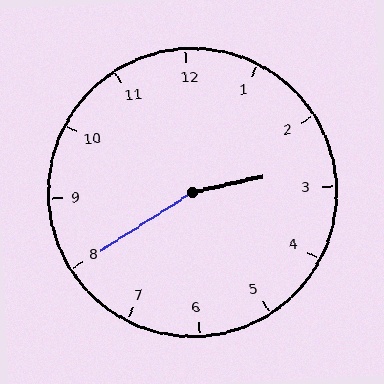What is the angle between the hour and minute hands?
Approximately 160 degrees.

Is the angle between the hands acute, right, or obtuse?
It is obtuse.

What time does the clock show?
2:40.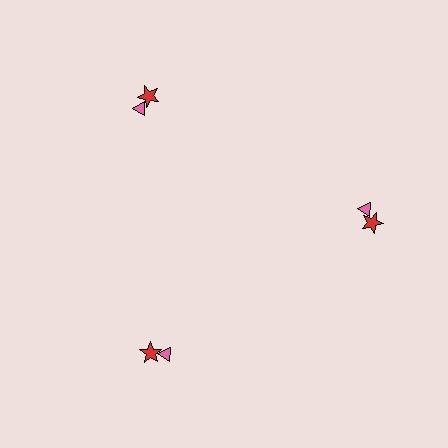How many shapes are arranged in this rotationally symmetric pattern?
There are 6 shapes, arranged in 3 groups of 2.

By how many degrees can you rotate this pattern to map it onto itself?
The pattern maps onto itself every 120 degrees of rotation.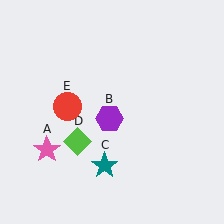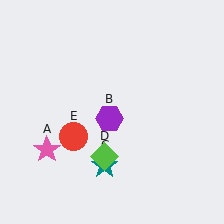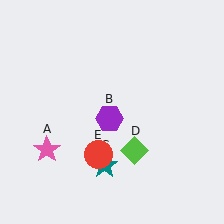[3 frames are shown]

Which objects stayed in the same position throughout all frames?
Pink star (object A) and purple hexagon (object B) and teal star (object C) remained stationary.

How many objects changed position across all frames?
2 objects changed position: lime diamond (object D), red circle (object E).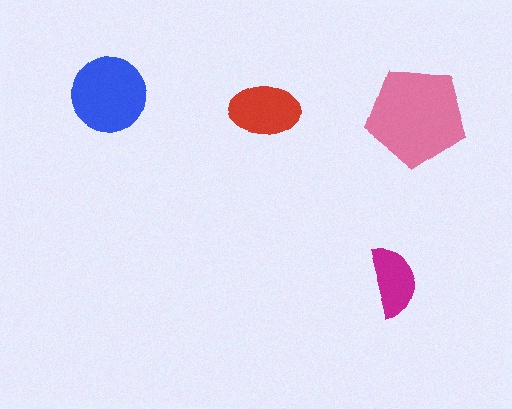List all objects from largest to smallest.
The pink pentagon, the blue circle, the red ellipse, the magenta semicircle.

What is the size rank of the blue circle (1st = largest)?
2nd.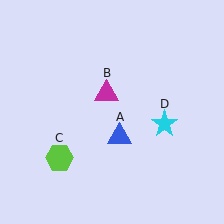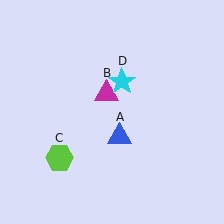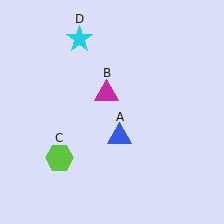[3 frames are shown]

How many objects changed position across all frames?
1 object changed position: cyan star (object D).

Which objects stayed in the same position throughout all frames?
Blue triangle (object A) and magenta triangle (object B) and lime hexagon (object C) remained stationary.